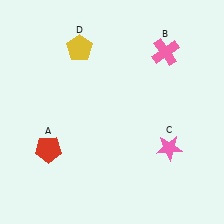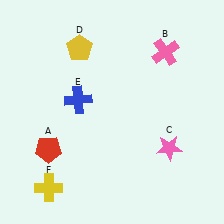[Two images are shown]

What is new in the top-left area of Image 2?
A blue cross (E) was added in the top-left area of Image 2.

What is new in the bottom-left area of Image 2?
A yellow cross (F) was added in the bottom-left area of Image 2.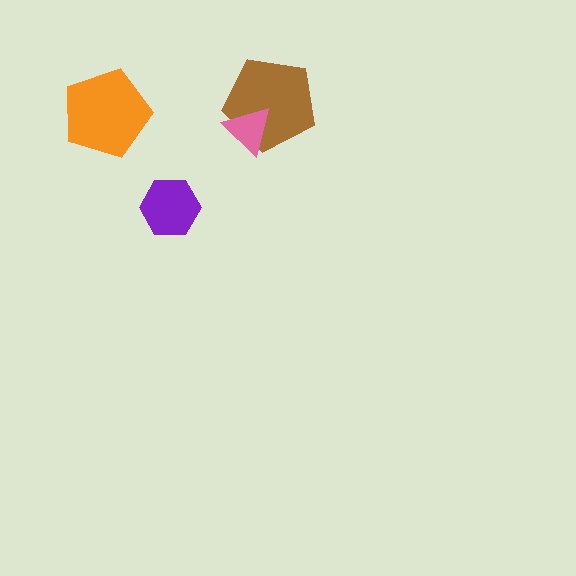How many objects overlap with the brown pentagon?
1 object overlaps with the brown pentagon.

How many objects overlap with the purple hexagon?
0 objects overlap with the purple hexagon.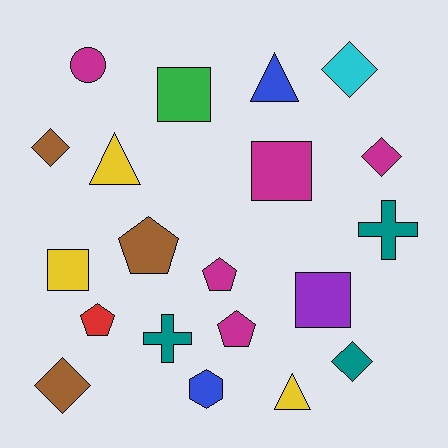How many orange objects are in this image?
There are no orange objects.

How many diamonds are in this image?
There are 5 diamonds.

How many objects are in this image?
There are 20 objects.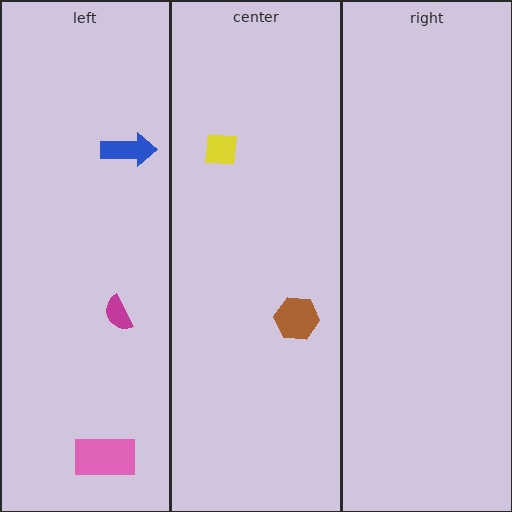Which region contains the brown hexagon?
The center region.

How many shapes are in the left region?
3.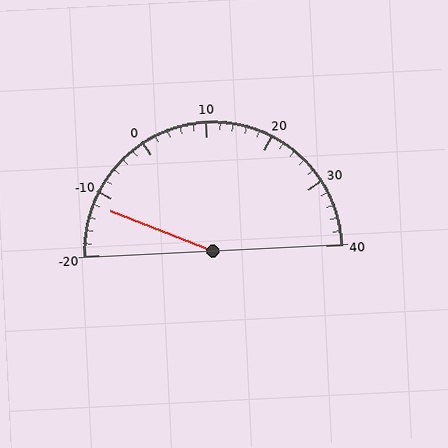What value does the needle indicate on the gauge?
The needle indicates approximately -12.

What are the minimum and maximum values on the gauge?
The gauge ranges from -20 to 40.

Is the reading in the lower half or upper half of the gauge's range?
The reading is in the lower half of the range (-20 to 40).